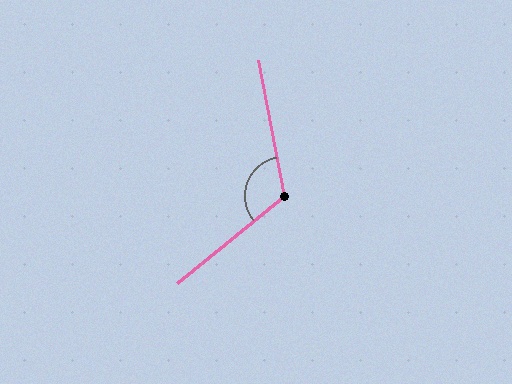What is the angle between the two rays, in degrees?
Approximately 119 degrees.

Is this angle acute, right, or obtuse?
It is obtuse.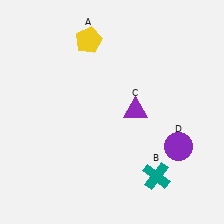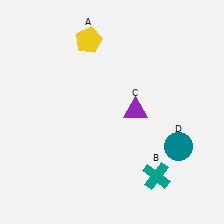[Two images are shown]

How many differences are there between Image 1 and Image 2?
There is 1 difference between the two images.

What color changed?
The circle (D) changed from purple in Image 1 to teal in Image 2.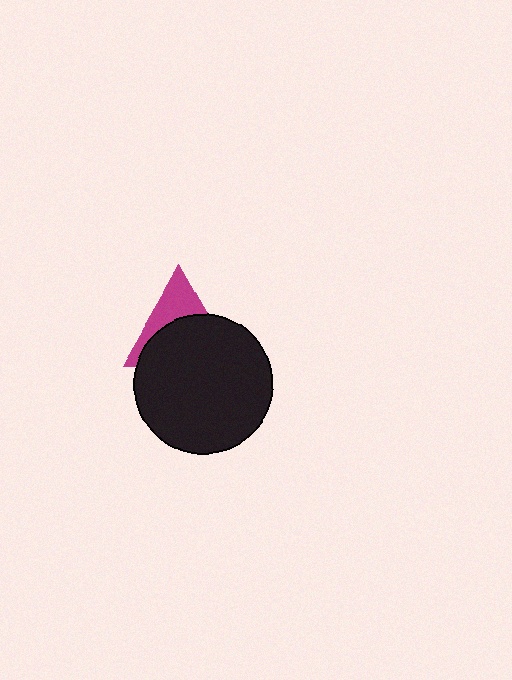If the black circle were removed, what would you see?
You would see the complete magenta triangle.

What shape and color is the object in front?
The object in front is a black circle.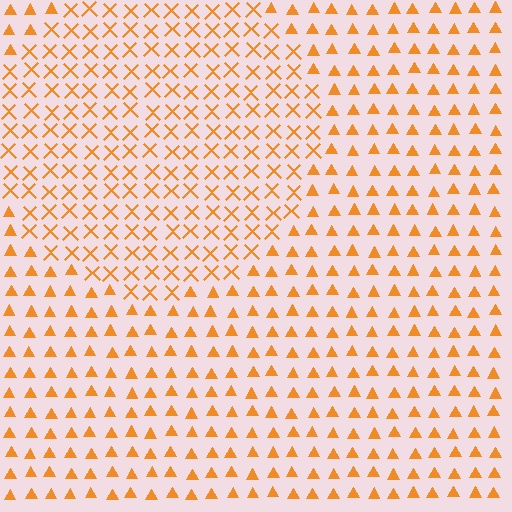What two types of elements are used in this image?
The image uses X marks inside the circle region and triangles outside it.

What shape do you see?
I see a circle.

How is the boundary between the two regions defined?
The boundary is defined by a change in element shape: X marks inside vs. triangles outside. All elements share the same color and spacing.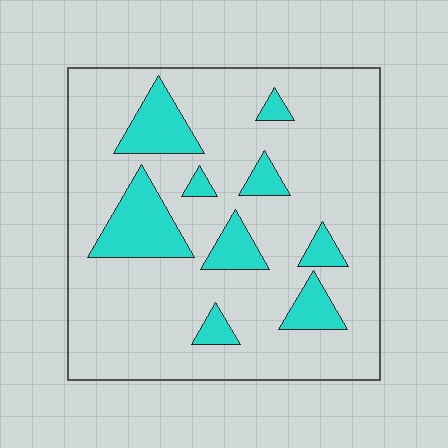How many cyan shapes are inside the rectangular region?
9.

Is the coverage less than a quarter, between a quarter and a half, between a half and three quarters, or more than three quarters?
Less than a quarter.